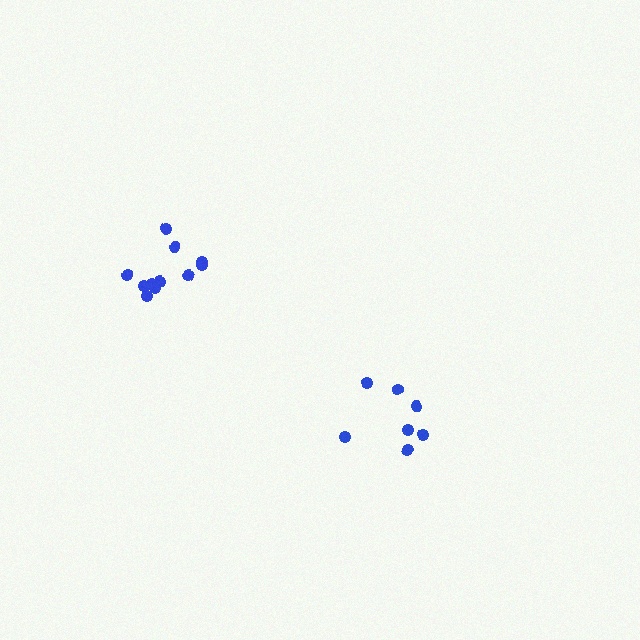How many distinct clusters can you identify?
There are 2 distinct clusters.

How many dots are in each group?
Group 1: 7 dots, Group 2: 11 dots (18 total).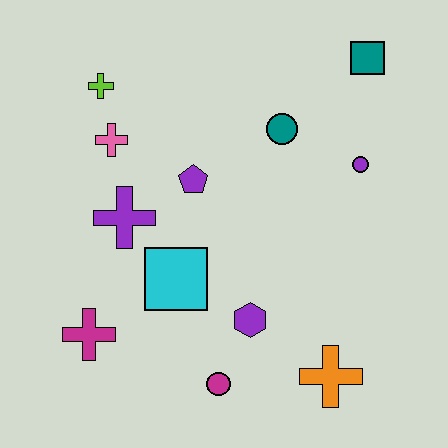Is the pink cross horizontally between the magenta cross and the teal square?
Yes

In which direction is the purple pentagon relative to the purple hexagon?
The purple pentagon is above the purple hexagon.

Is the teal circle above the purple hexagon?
Yes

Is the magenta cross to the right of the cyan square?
No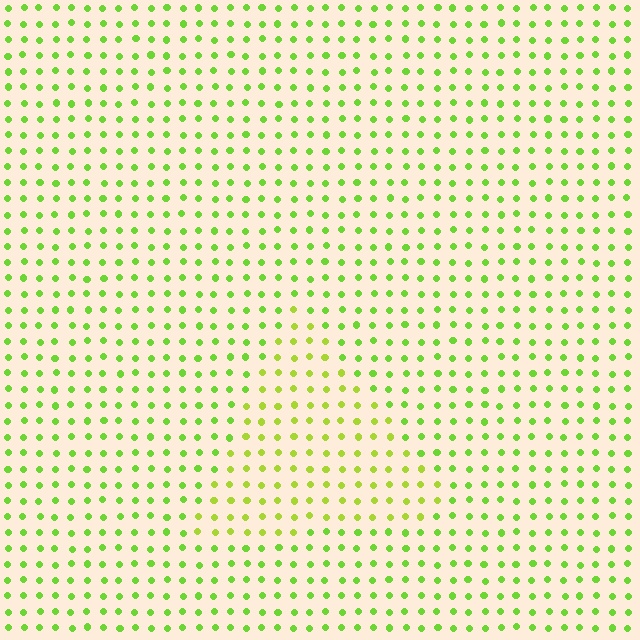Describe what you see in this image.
The image is filled with small lime elements in a uniform arrangement. A triangle-shaped region is visible where the elements are tinted to a slightly different hue, forming a subtle color boundary.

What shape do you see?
I see a triangle.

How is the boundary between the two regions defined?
The boundary is defined purely by a slight shift in hue (about 22 degrees). Spacing, size, and orientation are identical on both sides.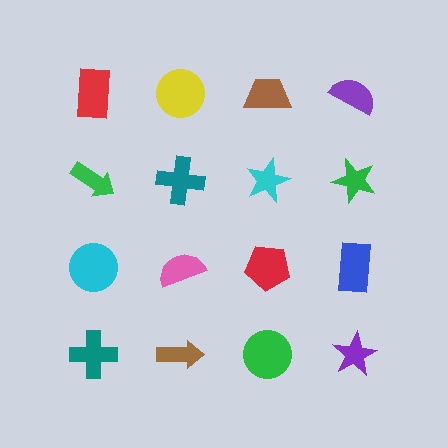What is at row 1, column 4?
A purple semicircle.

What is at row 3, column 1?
A cyan circle.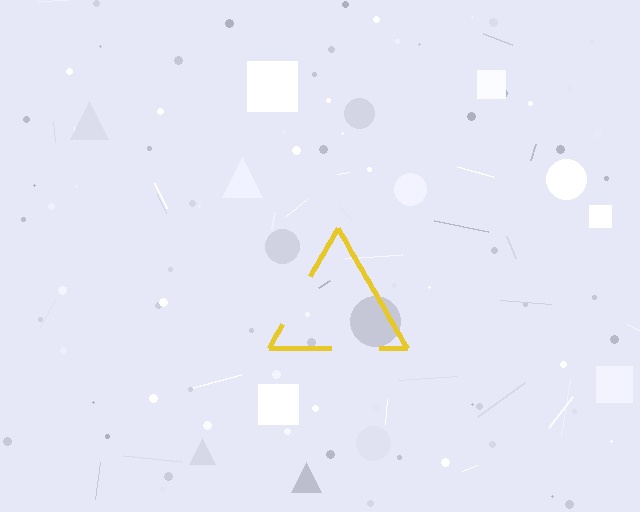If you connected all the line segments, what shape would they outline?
They would outline a triangle.